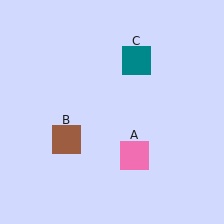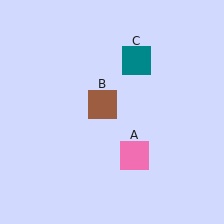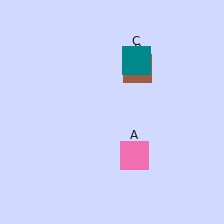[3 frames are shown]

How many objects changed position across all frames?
1 object changed position: brown square (object B).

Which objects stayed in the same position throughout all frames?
Pink square (object A) and teal square (object C) remained stationary.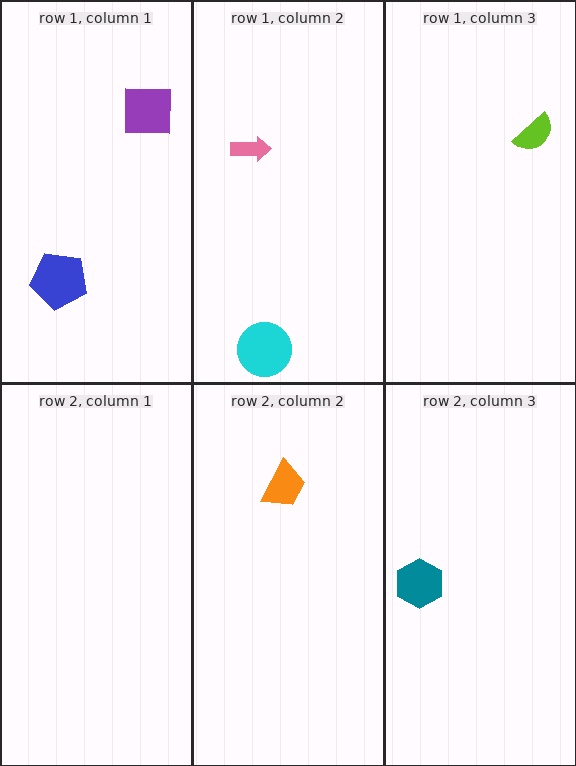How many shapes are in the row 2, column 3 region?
1.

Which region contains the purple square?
The row 1, column 1 region.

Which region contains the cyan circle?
The row 1, column 2 region.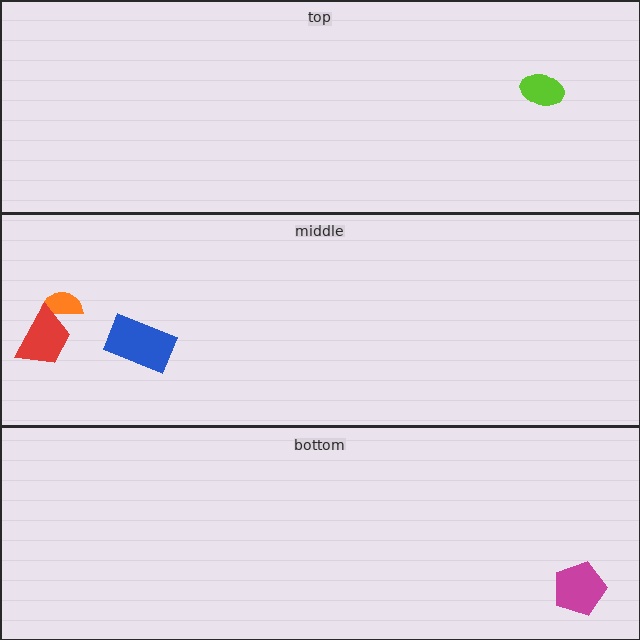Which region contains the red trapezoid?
The middle region.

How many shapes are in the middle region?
3.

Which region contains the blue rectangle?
The middle region.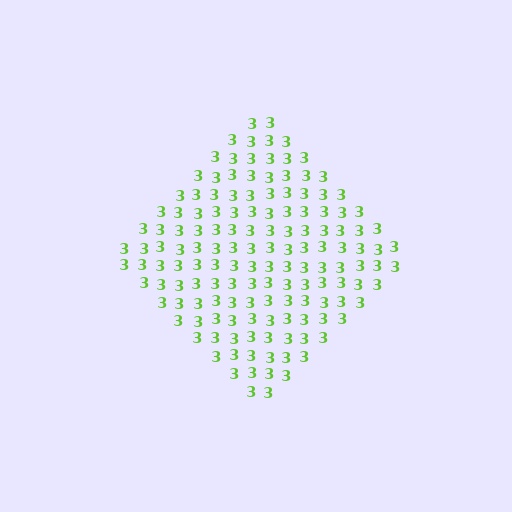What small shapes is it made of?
It is made of small digit 3's.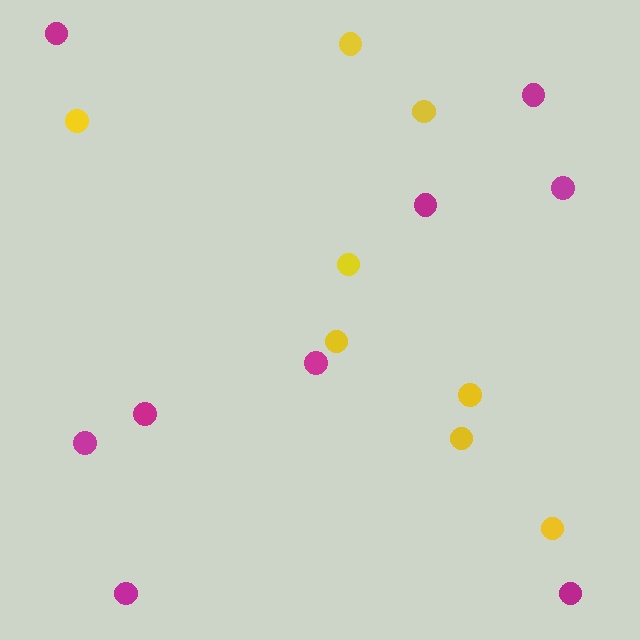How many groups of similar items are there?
There are 2 groups: one group of yellow circles (8) and one group of magenta circles (9).